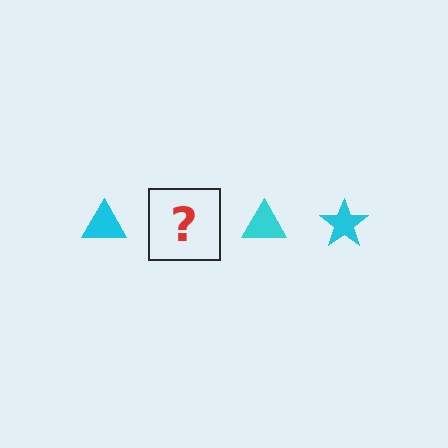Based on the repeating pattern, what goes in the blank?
The blank should be a cyan star.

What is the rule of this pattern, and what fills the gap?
The rule is that the pattern cycles through triangle, star shapes in cyan. The gap should be filled with a cyan star.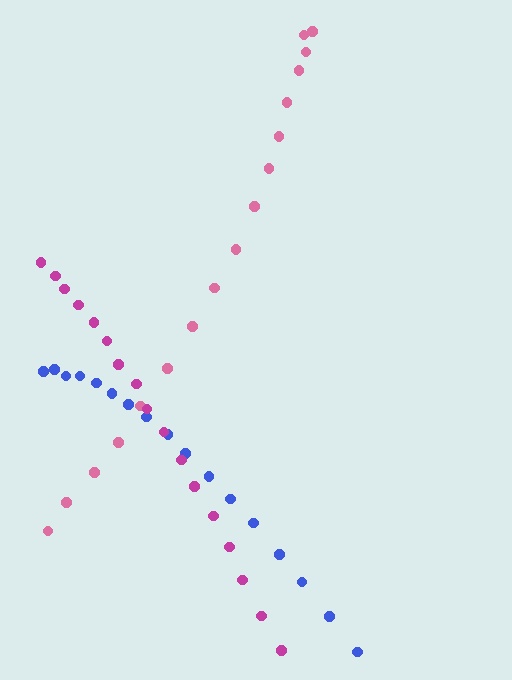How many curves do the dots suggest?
There are 3 distinct paths.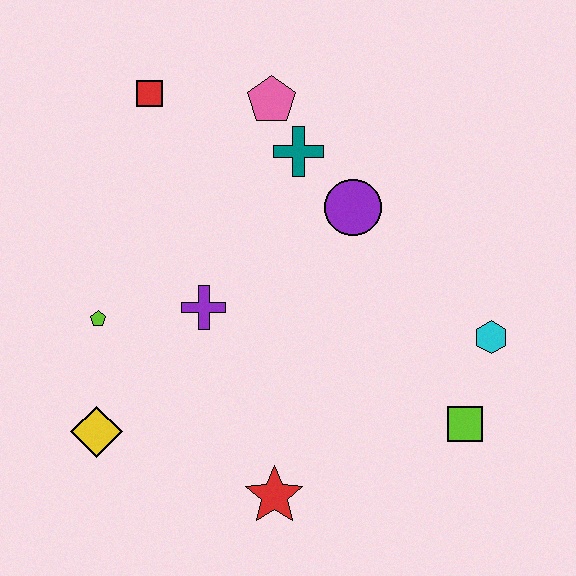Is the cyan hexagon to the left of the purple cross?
No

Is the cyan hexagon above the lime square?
Yes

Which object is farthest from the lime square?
The red square is farthest from the lime square.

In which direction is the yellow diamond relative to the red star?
The yellow diamond is to the left of the red star.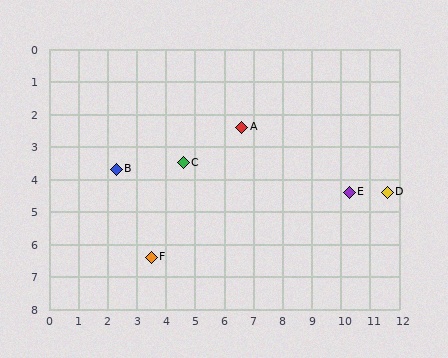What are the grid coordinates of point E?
Point E is at approximately (10.3, 4.4).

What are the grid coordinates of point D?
Point D is at approximately (11.6, 4.4).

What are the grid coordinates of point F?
Point F is at approximately (3.5, 6.4).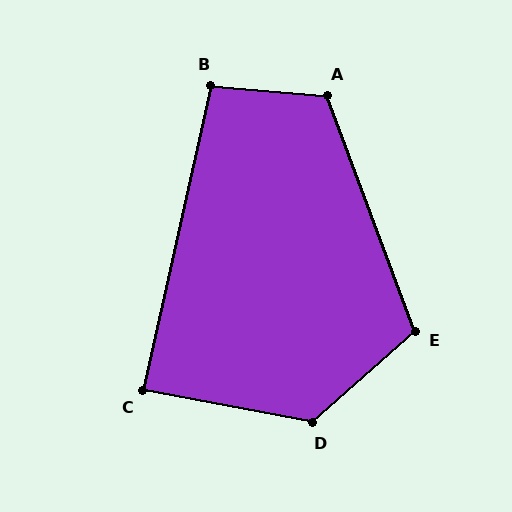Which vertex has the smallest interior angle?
C, at approximately 88 degrees.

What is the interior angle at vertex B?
Approximately 98 degrees (obtuse).